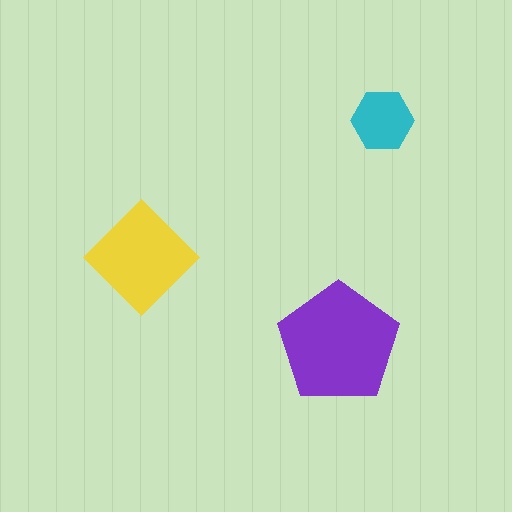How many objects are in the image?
There are 3 objects in the image.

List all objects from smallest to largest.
The cyan hexagon, the yellow diamond, the purple pentagon.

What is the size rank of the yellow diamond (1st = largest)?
2nd.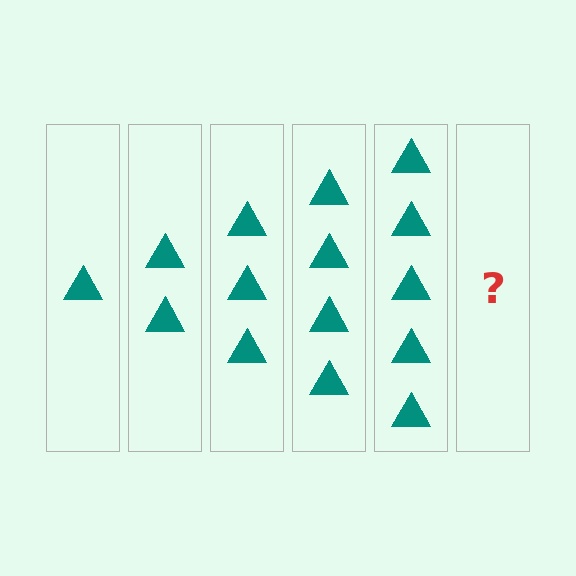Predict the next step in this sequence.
The next step is 6 triangles.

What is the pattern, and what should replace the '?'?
The pattern is that each step adds one more triangle. The '?' should be 6 triangles.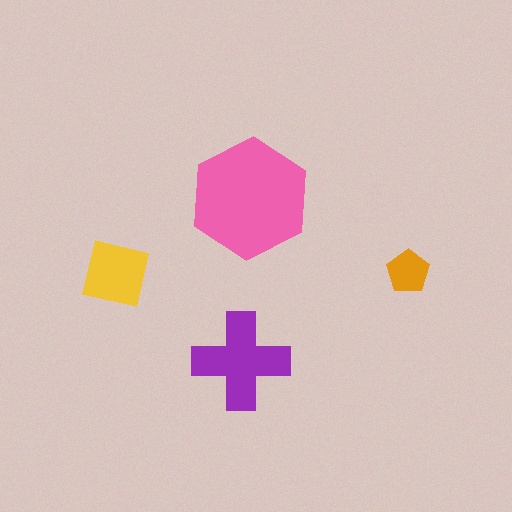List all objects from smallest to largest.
The orange pentagon, the yellow square, the purple cross, the pink hexagon.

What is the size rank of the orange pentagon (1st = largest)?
4th.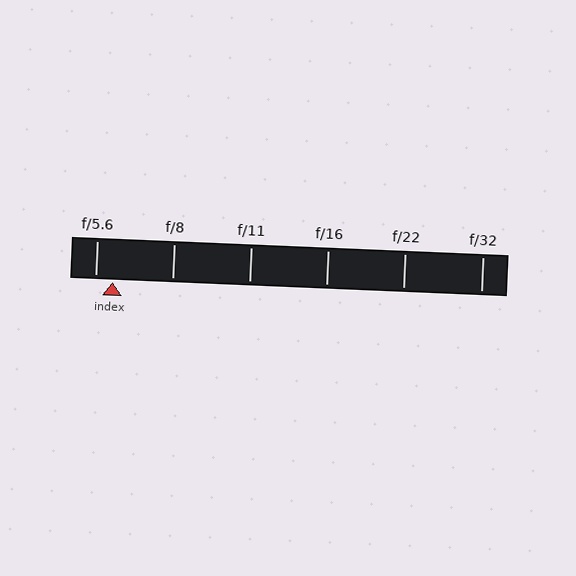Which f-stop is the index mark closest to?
The index mark is closest to f/5.6.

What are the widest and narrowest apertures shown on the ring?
The widest aperture shown is f/5.6 and the narrowest is f/32.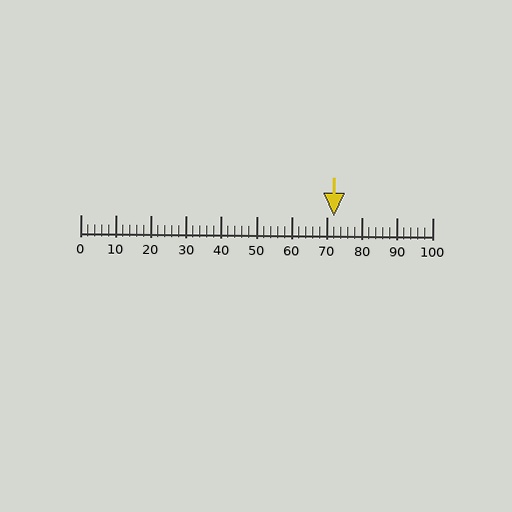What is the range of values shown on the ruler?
The ruler shows values from 0 to 100.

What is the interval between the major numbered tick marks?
The major tick marks are spaced 10 units apart.